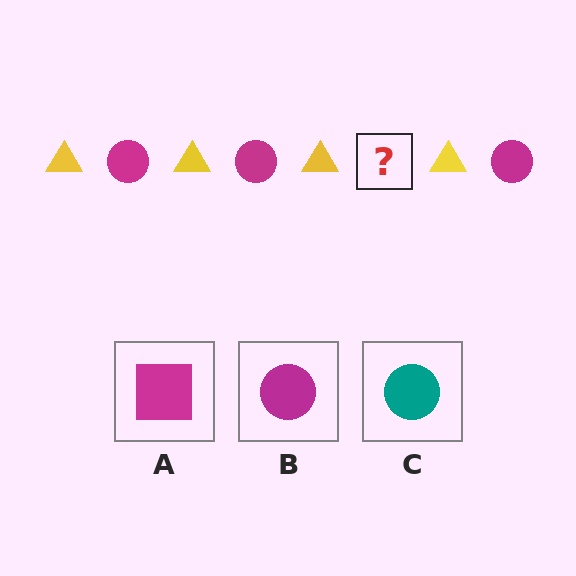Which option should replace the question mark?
Option B.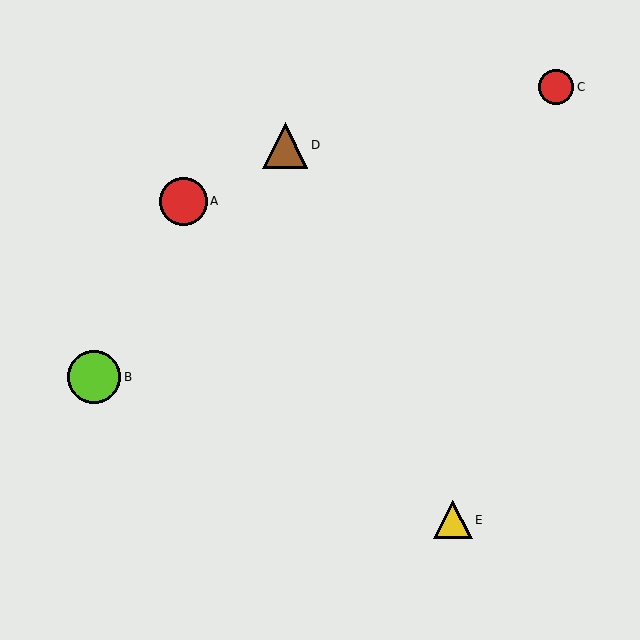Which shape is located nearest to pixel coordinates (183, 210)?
The red circle (labeled A) at (183, 201) is nearest to that location.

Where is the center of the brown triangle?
The center of the brown triangle is at (285, 145).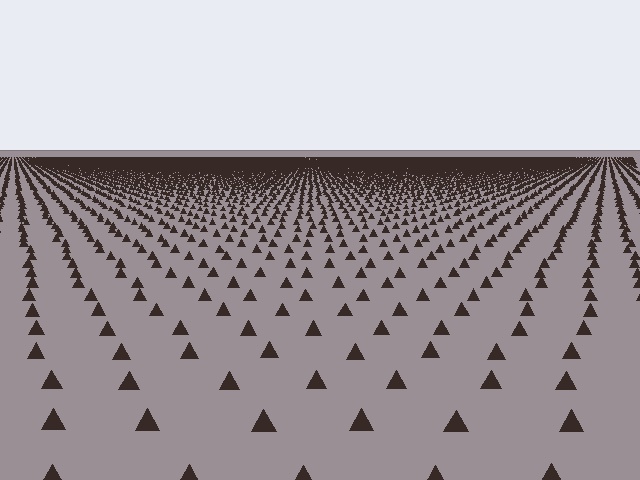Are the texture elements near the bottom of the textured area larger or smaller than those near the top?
Larger. Near the bottom, elements are closer to the viewer and appear at a bigger on-screen size.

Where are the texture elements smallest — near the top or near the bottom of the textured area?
Near the top.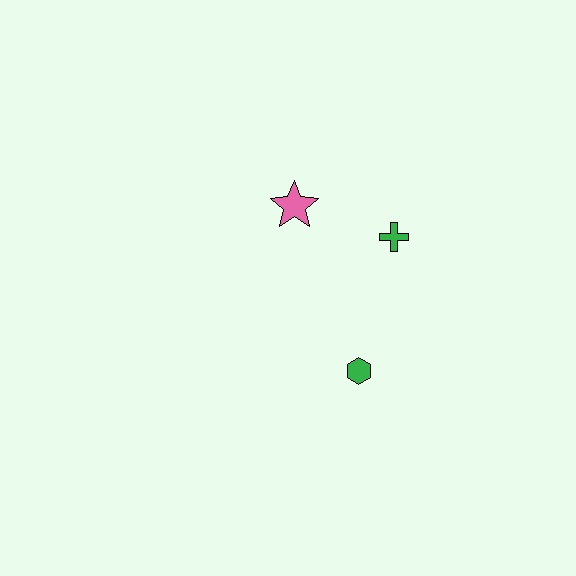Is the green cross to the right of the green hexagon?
Yes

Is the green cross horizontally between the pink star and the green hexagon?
No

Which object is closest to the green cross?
The pink star is closest to the green cross.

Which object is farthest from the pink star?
The green hexagon is farthest from the pink star.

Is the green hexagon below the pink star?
Yes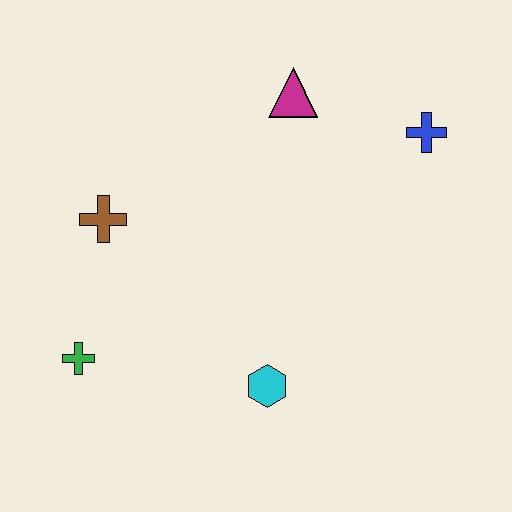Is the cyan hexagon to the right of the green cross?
Yes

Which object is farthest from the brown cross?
The blue cross is farthest from the brown cross.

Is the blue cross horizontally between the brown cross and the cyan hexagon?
No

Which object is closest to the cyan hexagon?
The green cross is closest to the cyan hexagon.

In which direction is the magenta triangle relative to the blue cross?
The magenta triangle is to the left of the blue cross.